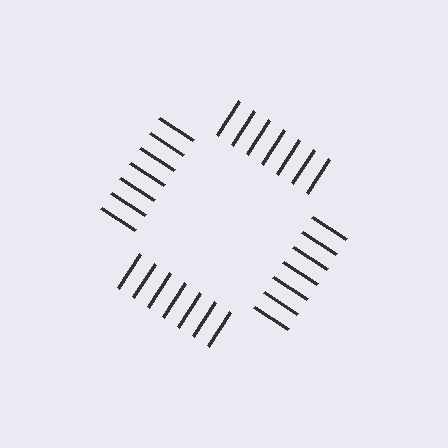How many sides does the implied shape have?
4 sides — the line-ends trace a square.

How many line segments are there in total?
28 — 7 along each of the 4 edges.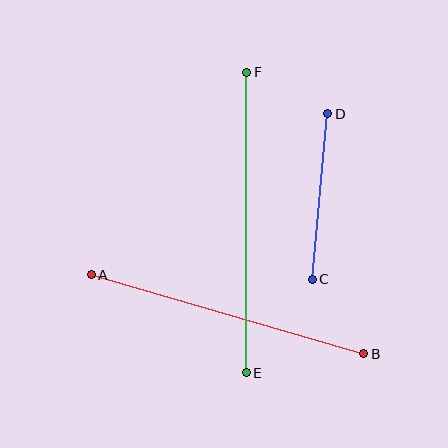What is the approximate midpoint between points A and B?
The midpoint is at approximately (227, 314) pixels.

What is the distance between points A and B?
The distance is approximately 284 pixels.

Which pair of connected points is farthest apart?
Points E and F are farthest apart.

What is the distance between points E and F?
The distance is approximately 300 pixels.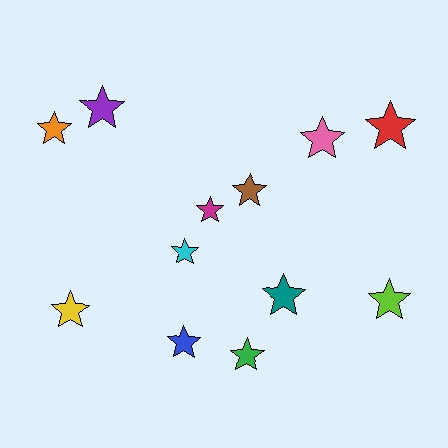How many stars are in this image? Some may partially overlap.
There are 12 stars.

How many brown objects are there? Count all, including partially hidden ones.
There is 1 brown object.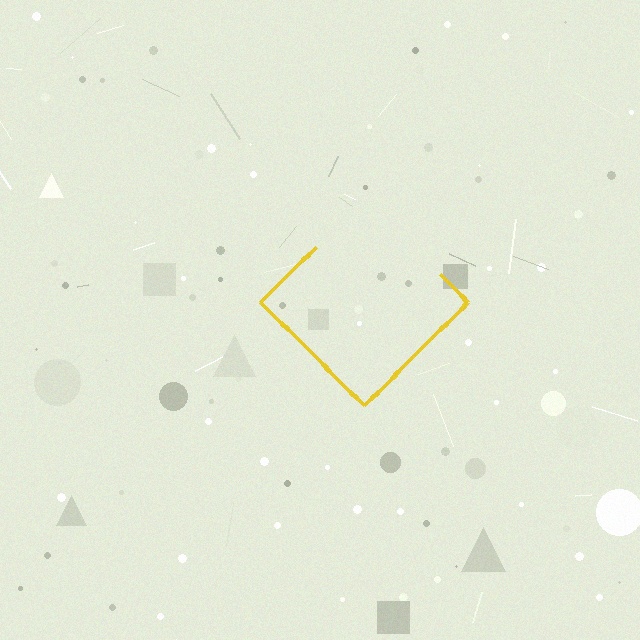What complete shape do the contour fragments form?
The contour fragments form a diamond.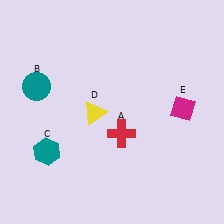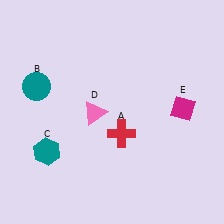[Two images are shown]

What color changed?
The triangle (D) changed from yellow in Image 1 to pink in Image 2.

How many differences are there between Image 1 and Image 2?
There is 1 difference between the two images.